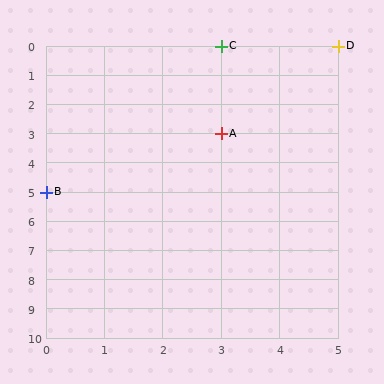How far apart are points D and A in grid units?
Points D and A are 2 columns and 3 rows apart (about 3.6 grid units diagonally).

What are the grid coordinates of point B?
Point B is at grid coordinates (0, 5).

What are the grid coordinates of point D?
Point D is at grid coordinates (5, 0).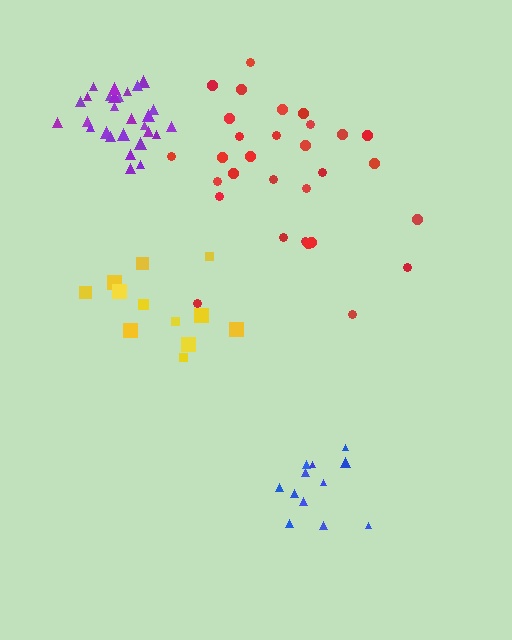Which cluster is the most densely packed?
Purple.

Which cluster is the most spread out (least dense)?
Red.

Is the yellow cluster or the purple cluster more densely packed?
Purple.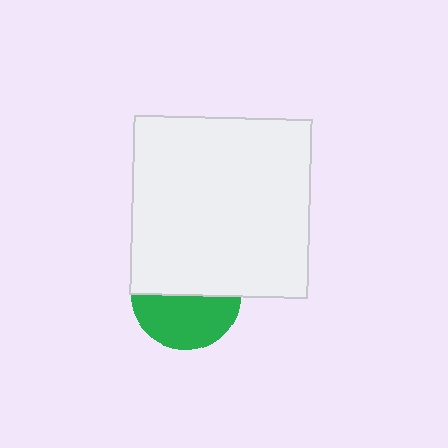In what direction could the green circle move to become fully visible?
The green circle could move down. That would shift it out from behind the white square entirely.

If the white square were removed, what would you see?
You would see the complete green circle.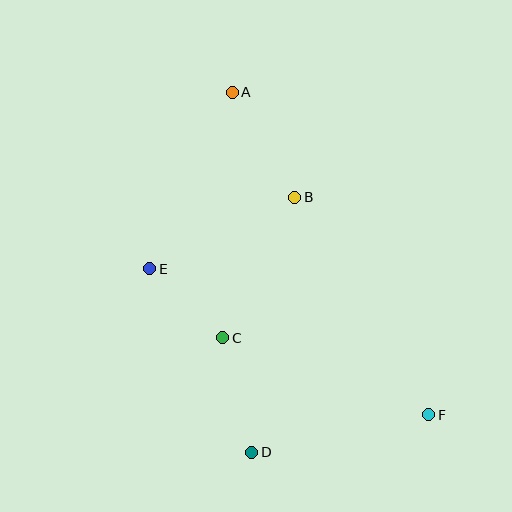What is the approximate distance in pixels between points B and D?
The distance between B and D is approximately 259 pixels.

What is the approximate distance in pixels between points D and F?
The distance between D and F is approximately 181 pixels.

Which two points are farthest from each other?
Points A and F are farthest from each other.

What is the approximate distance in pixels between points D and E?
The distance between D and E is approximately 210 pixels.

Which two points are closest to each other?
Points C and E are closest to each other.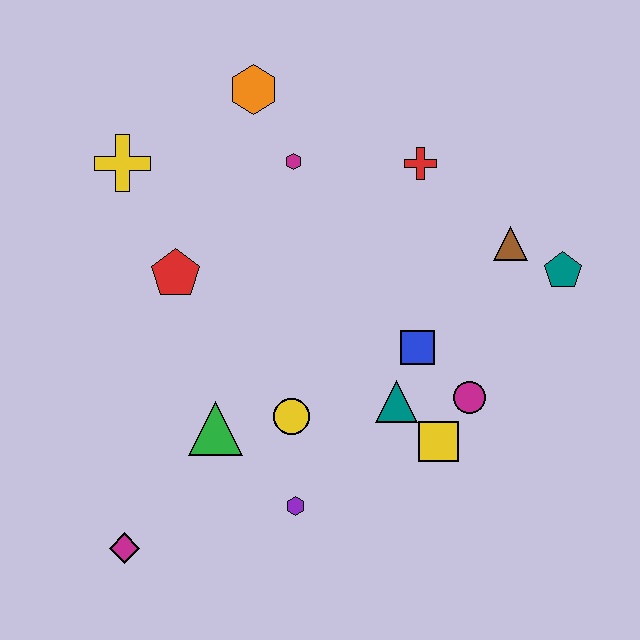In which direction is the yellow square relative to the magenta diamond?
The yellow square is to the right of the magenta diamond.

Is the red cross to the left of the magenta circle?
Yes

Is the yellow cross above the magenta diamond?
Yes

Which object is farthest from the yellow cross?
The teal pentagon is farthest from the yellow cross.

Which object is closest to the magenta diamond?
The green triangle is closest to the magenta diamond.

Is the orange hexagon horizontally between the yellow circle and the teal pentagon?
No